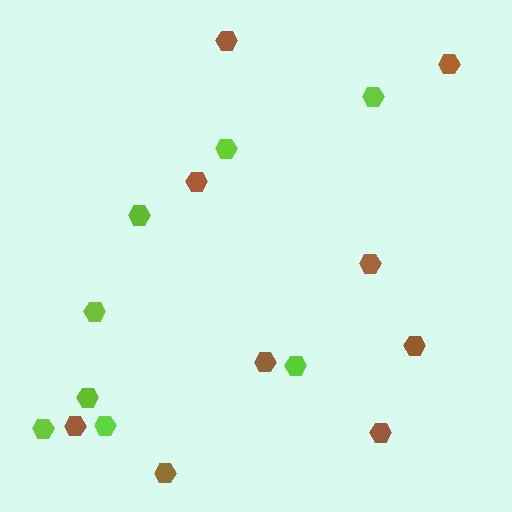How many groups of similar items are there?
There are 2 groups: one group of brown hexagons (9) and one group of lime hexagons (8).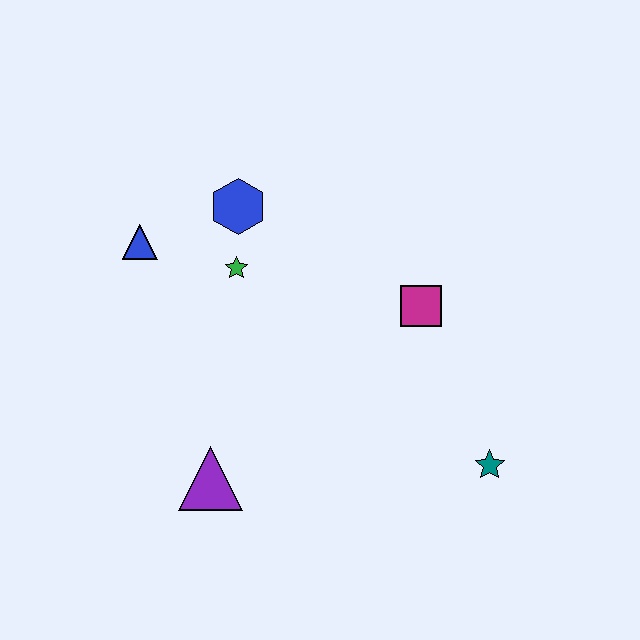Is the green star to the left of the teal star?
Yes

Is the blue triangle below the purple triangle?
No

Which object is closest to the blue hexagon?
The green star is closest to the blue hexagon.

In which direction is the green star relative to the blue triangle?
The green star is to the right of the blue triangle.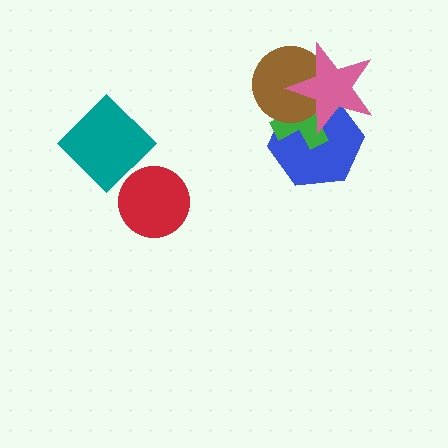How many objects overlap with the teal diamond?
1 object overlaps with the teal diamond.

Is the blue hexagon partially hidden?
Yes, it is partially covered by another shape.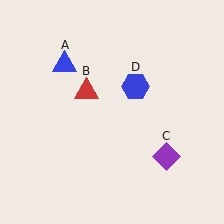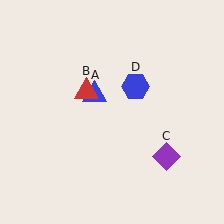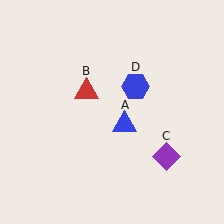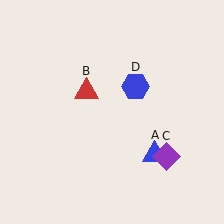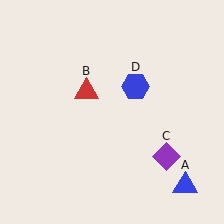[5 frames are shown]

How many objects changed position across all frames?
1 object changed position: blue triangle (object A).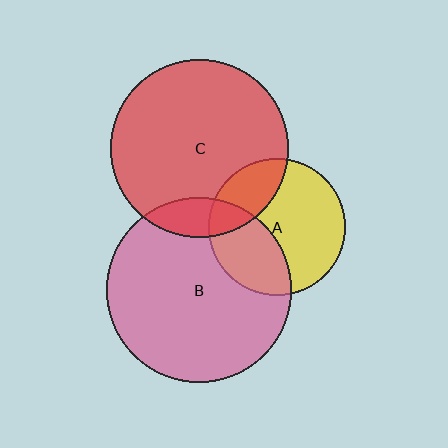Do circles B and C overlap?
Yes.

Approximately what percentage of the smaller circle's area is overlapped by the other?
Approximately 15%.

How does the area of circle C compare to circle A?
Approximately 1.7 times.